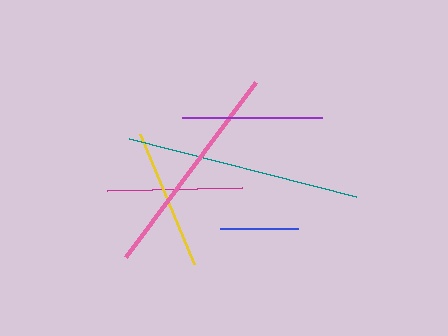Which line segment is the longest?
The teal line is the longest at approximately 234 pixels.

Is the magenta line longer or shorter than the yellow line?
The yellow line is longer than the magenta line.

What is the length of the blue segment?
The blue segment is approximately 78 pixels long.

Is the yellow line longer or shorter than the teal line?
The teal line is longer than the yellow line.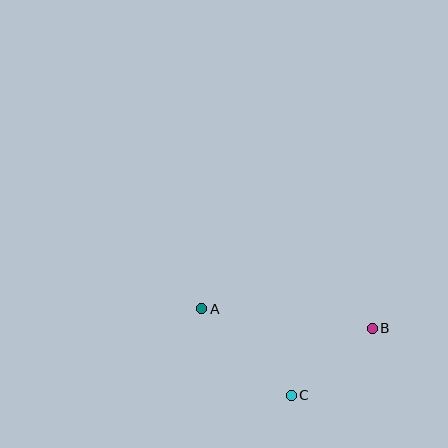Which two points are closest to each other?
Points B and C are closest to each other.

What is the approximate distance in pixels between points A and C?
The distance between A and C is approximately 124 pixels.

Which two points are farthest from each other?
Points A and B are farthest from each other.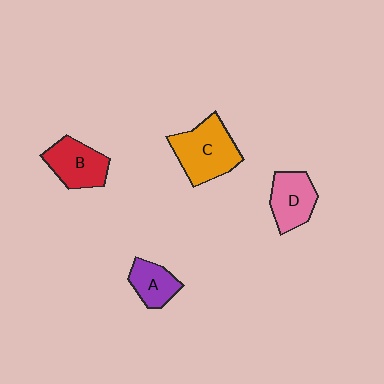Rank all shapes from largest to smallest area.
From largest to smallest: C (orange), B (red), D (pink), A (purple).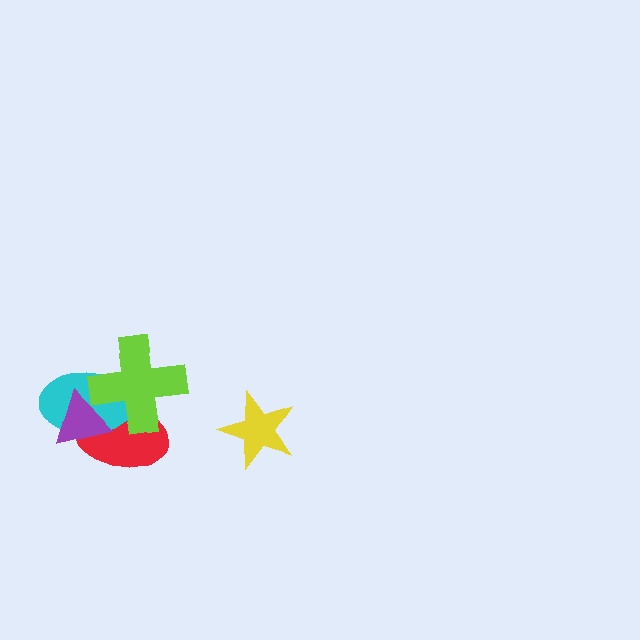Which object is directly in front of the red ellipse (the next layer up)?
The cyan ellipse is directly in front of the red ellipse.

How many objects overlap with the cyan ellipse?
3 objects overlap with the cyan ellipse.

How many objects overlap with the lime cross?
3 objects overlap with the lime cross.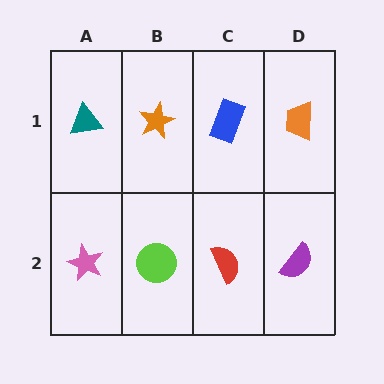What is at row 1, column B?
An orange star.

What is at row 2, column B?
A lime circle.